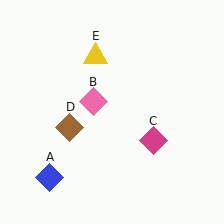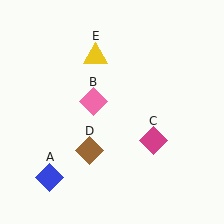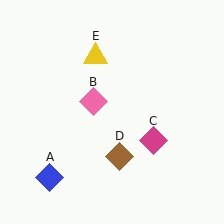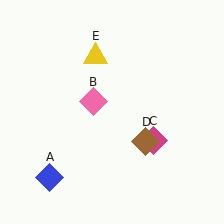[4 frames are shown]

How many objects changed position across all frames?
1 object changed position: brown diamond (object D).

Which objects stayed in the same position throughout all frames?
Blue diamond (object A) and pink diamond (object B) and magenta diamond (object C) and yellow triangle (object E) remained stationary.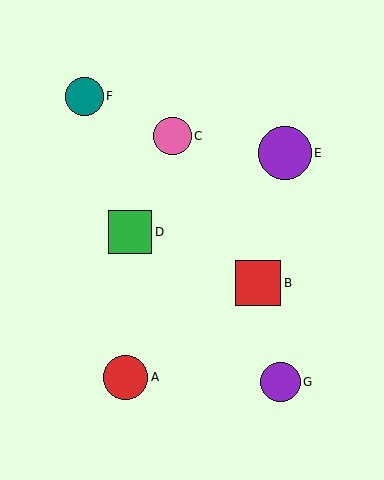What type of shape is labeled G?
Shape G is a purple circle.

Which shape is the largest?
The purple circle (labeled E) is the largest.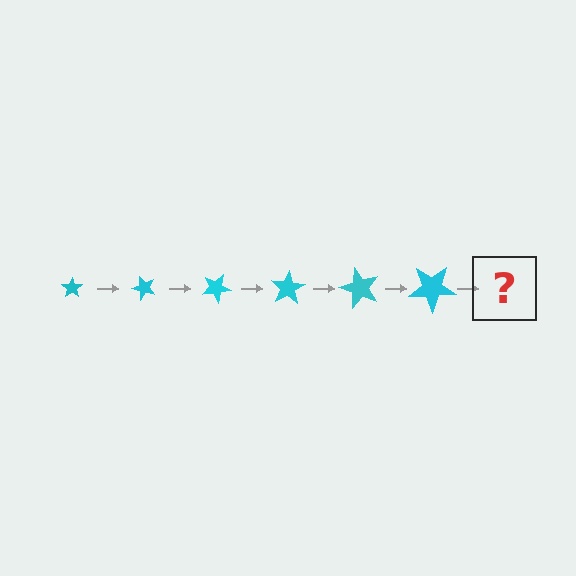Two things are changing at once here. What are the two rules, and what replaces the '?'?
The two rules are that the star grows larger each step and it rotates 50 degrees each step. The '?' should be a star, larger than the previous one and rotated 300 degrees from the start.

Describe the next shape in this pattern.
It should be a star, larger than the previous one and rotated 300 degrees from the start.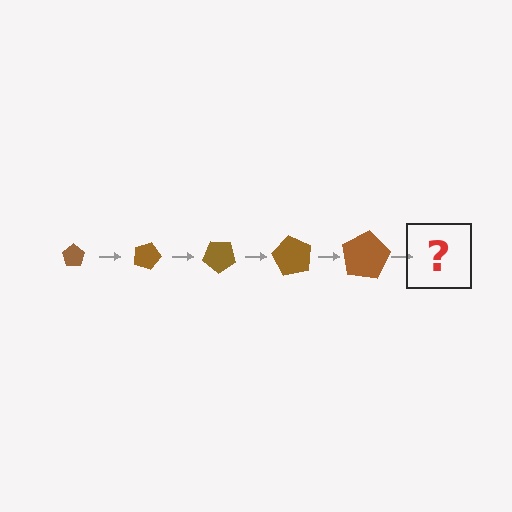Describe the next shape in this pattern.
It should be a pentagon, larger than the previous one and rotated 100 degrees from the start.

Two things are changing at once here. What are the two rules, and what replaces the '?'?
The two rules are that the pentagon grows larger each step and it rotates 20 degrees each step. The '?' should be a pentagon, larger than the previous one and rotated 100 degrees from the start.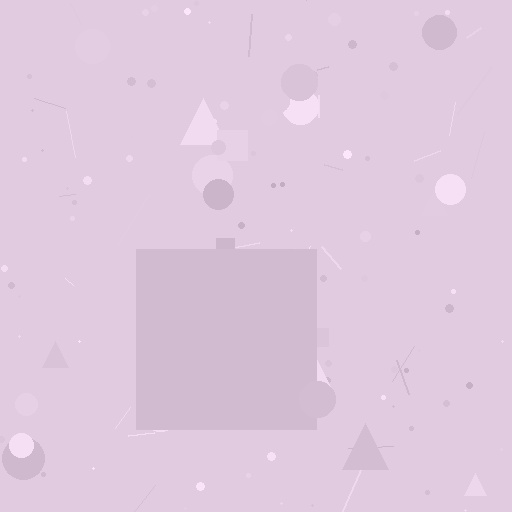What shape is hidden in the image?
A square is hidden in the image.